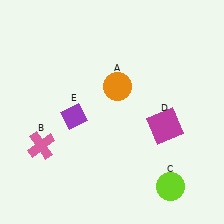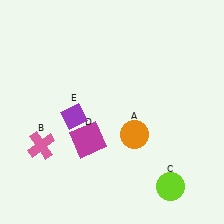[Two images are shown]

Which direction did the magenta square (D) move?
The magenta square (D) moved left.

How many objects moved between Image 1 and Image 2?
2 objects moved between the two images.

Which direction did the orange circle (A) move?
The orange circle (A) moved down.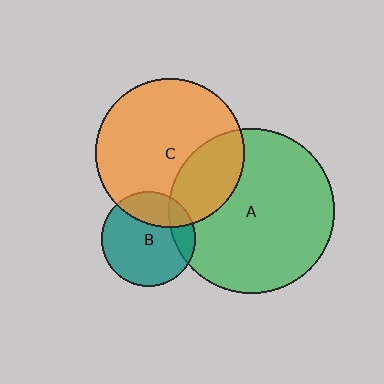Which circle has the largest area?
Circle A (green).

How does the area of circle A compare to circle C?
Approximately 1.2 times.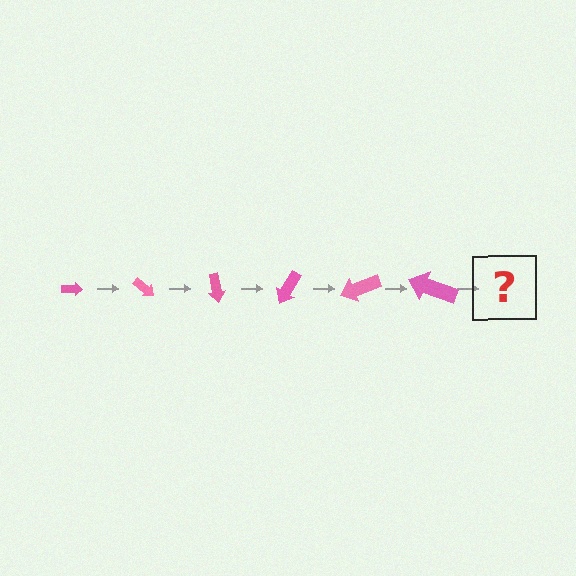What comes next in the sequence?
The next element should be an arrow, larger than the previous one and rotated 240 degrees from the start.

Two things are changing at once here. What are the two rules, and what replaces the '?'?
The two rules are that the arrow grows larger each step and it rotates 40 degrees each step. The '?' should be an arrow, larger than the previous one and rotated 240 degrees from the start.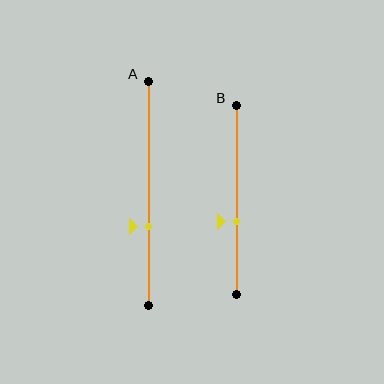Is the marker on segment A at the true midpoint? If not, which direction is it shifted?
No, the marker on segment A is shifted downward by about 15% of the segment length.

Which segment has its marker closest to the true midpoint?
Segment B has its marker closest to the true midpoint.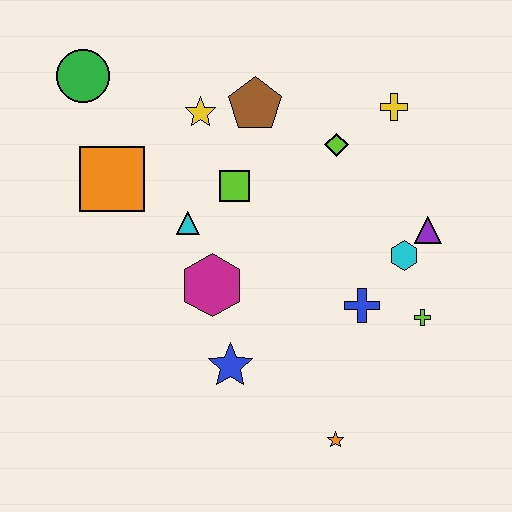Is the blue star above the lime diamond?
No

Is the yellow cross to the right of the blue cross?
Yes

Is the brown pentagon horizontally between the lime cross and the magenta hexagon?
Yes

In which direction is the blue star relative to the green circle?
The blue star is below the green circle.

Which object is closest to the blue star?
The magenta hexagon is closest to the blue star.